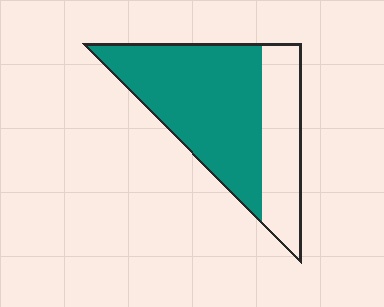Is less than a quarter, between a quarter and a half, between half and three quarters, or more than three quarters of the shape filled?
Between half and three quarters.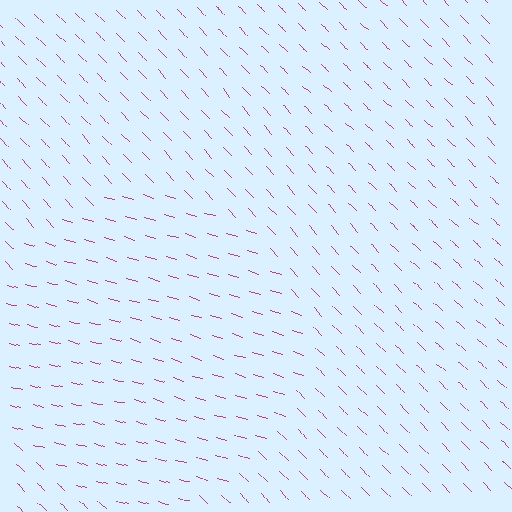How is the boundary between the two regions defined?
The boundary is defined purely by a change in line orientation (approximately 30 degrees difference). All lines are the same color and thickness.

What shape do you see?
I see a circle.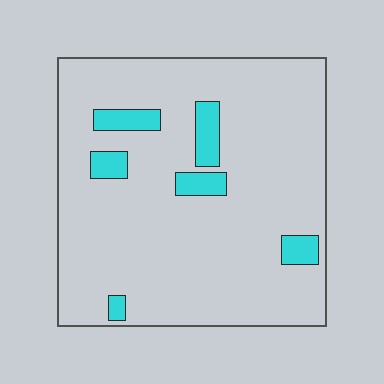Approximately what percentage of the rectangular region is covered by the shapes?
Approximately 10%.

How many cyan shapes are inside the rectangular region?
6.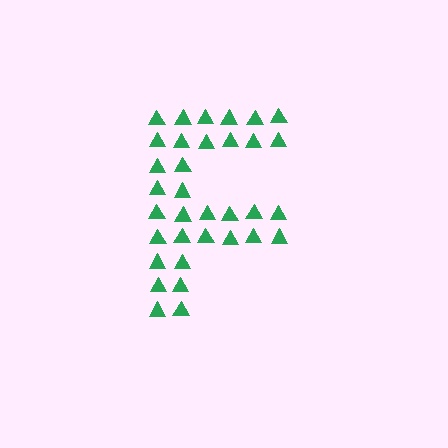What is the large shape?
The large shape is the letter F.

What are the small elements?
The small elements are triangles.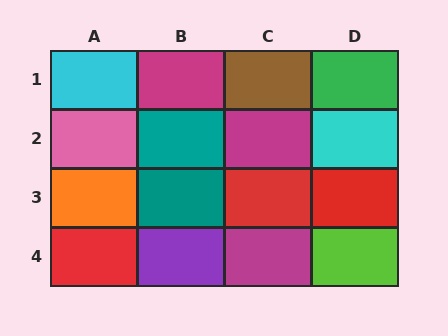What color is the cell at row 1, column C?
Brown.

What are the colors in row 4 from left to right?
Red, purple, magenta, lime.